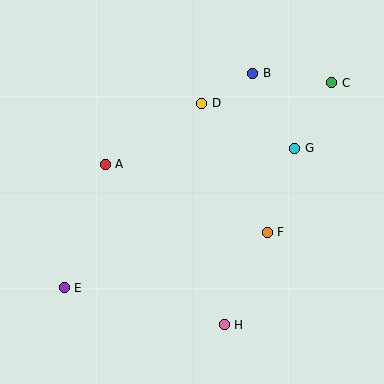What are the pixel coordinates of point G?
Point G is at (295, 148).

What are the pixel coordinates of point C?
Point C is at (331, 83).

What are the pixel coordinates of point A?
Point A is at (105, 164).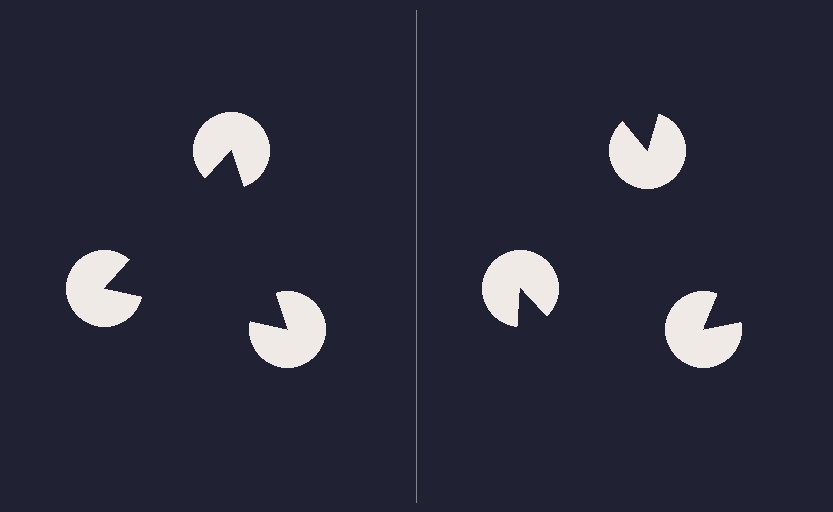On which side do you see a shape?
An illusory triangle appears on the left side. On the right side the wedge cuts are rotated, so no coherent shape forms.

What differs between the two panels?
The pac-man discs are positioned identically on both sides; only the wedge orientations differ. On the left they align to a triangle; on the right they are misaligned.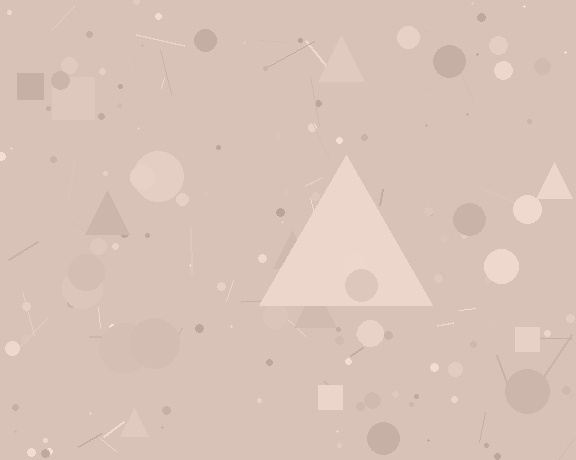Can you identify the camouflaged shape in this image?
The camouflaged shape is a triangle.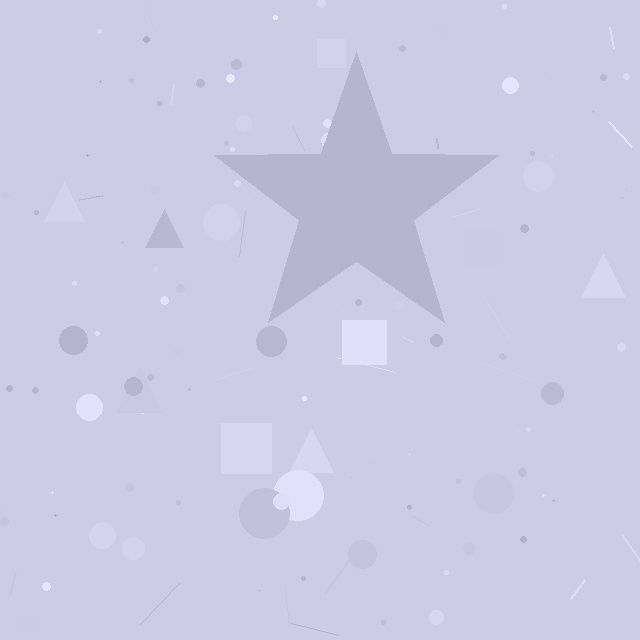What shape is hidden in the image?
A star is hidden in the image.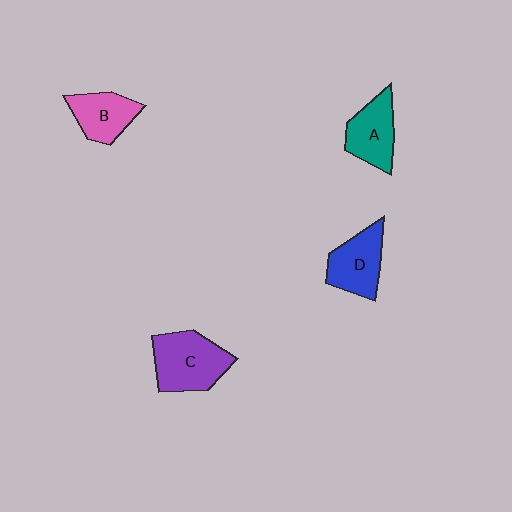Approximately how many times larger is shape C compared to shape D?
Approximately 1.3 times.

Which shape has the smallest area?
Shape B (pink).